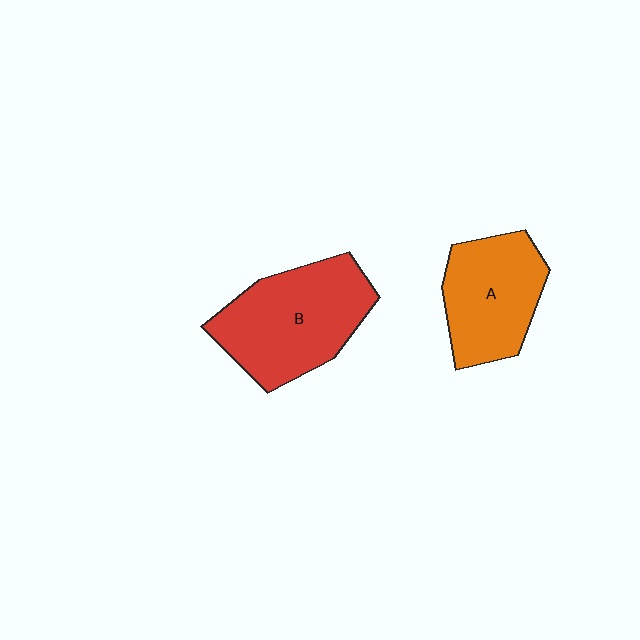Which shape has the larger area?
Shape B (red).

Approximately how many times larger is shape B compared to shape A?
Approximately 1.3 times.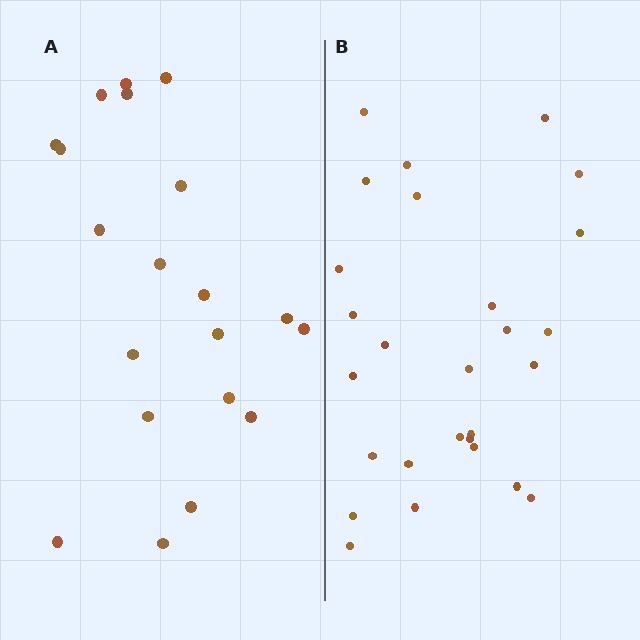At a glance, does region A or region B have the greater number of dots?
Region B (the right region) has more dots.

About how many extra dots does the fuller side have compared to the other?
Region B has roughly 8 or so more dots than region A.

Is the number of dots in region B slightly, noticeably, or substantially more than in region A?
Region B has noticeably more, but not dramatically so. The ratio is roughly 1.4 to 1.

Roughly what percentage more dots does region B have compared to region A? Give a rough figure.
About 35% more.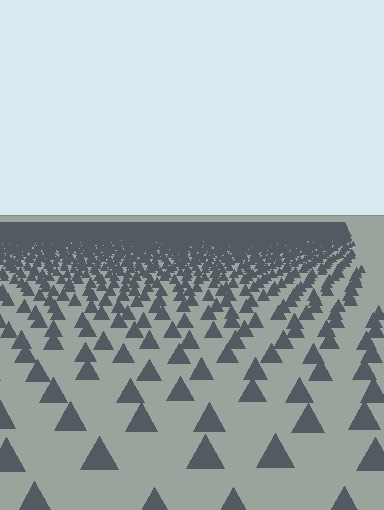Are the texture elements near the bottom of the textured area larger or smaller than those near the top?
Larger. Near the bottom, elements are closer to the viewer and appear at a bigger on-screen size.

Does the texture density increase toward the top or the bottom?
Density increases toward the top.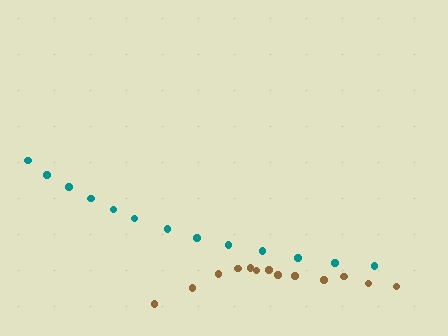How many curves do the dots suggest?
There are 2 distinct paths.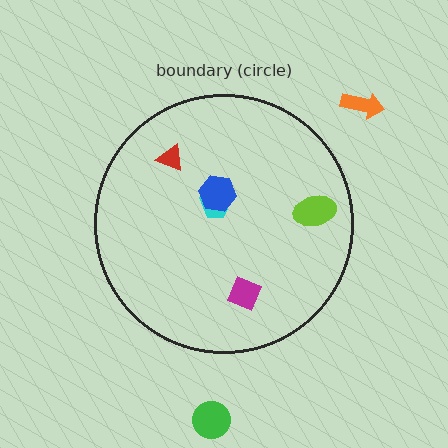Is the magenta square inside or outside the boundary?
Inside.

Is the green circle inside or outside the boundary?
Outside.